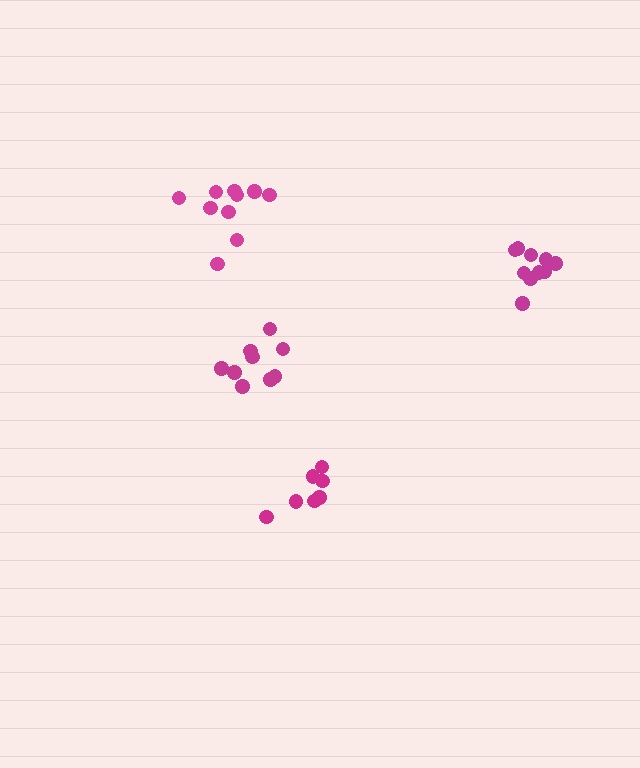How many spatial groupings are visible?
There are 4 spatial groupings.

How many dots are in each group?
Group 1: 7 dots, Group 2: 10 dots, Group 3: 10 dots, Group 4: 9 dots (36 total).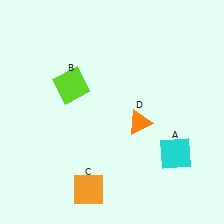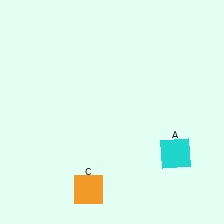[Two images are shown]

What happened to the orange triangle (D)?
The orange triangle (D) was removed in Image 2. It was in the bottom-right area of Image 1.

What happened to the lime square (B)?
The lime square (B) was removed in Image 2. It was in the top-left area of Image 1.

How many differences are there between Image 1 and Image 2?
There are 2 differences between the two images.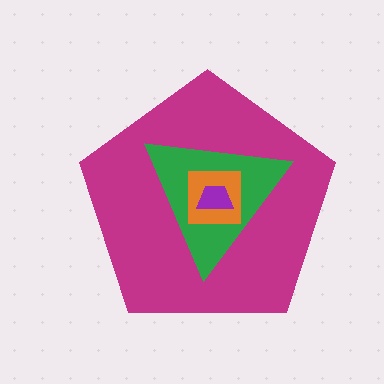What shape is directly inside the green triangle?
The orange square.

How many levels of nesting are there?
4.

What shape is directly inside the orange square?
The purple trapezoid.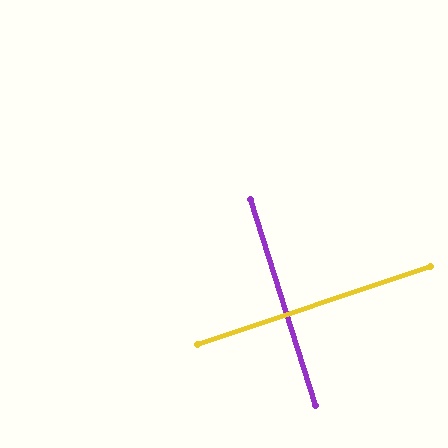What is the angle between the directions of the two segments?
Approximately 89 degrees.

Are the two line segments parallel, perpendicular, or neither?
Perpendicular — they meet at approximately 89°.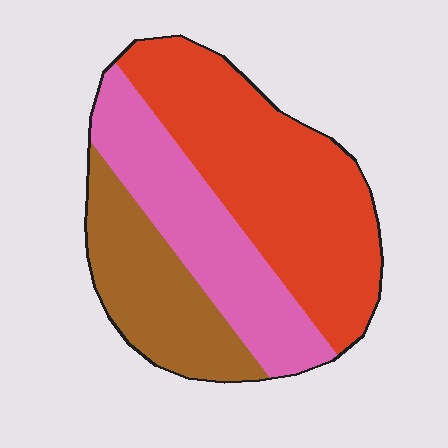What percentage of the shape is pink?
Pink covers 30% of the shape.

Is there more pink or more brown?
Pink.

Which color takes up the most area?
Red, at roughly 45%.